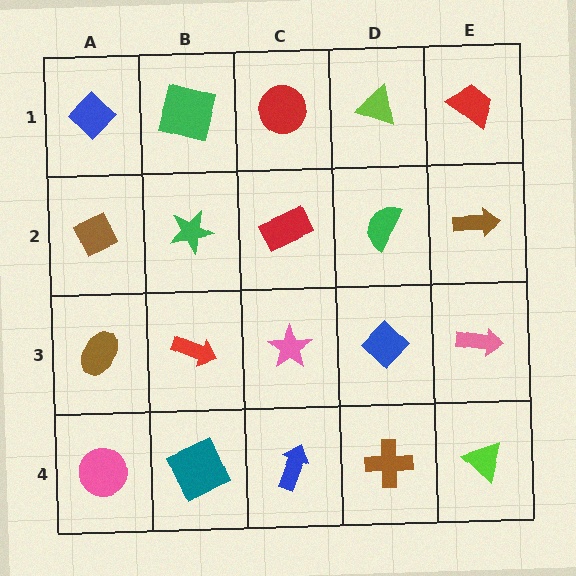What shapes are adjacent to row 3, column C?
A red rectangle (row 2, column C), a blue arrow (row 4, column C), a red arrow (row 3, column B), a blue diamond (row 3, column D).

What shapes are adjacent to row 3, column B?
A green star (row 2, column B), a teal square (row 4, column B), a brown ellipse (row 3, column A), a pink star (row 3, column C).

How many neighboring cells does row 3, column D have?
4.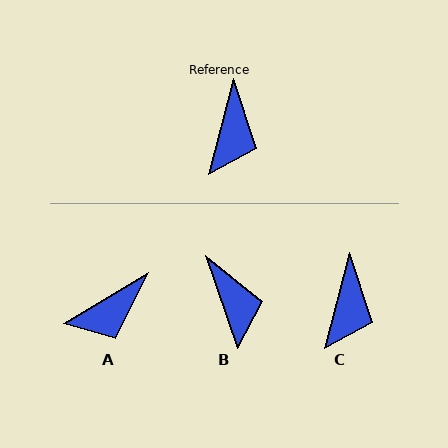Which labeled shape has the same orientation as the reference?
C.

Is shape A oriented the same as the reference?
No, it is off by about 45 degrees.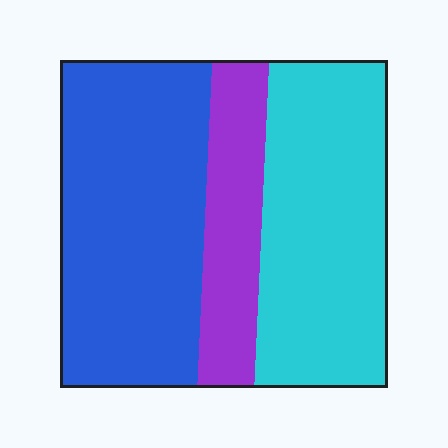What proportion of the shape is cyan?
Cyan takes up about three eighths (3/8) of the shape.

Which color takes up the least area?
Purple, at roughly 15%.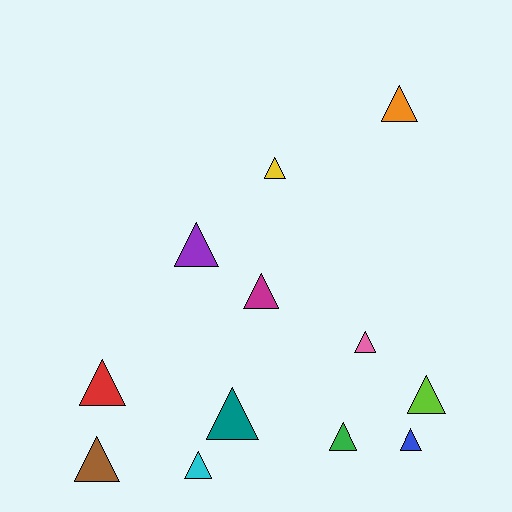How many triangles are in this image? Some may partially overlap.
There are 12 triangles.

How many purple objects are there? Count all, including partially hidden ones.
There is 1 purple object.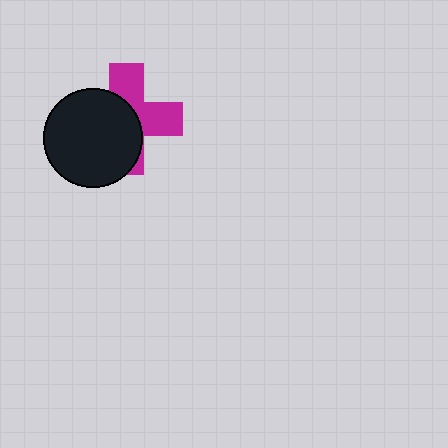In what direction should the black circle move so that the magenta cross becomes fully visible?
The black circle should move toward the lower-left. That is the shortest direction to clear the overlap and leave the magenta cross fully visible.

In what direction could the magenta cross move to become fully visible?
The magenta cross could move toward the upper-right. That would shift it out from behind the black circle entirely.